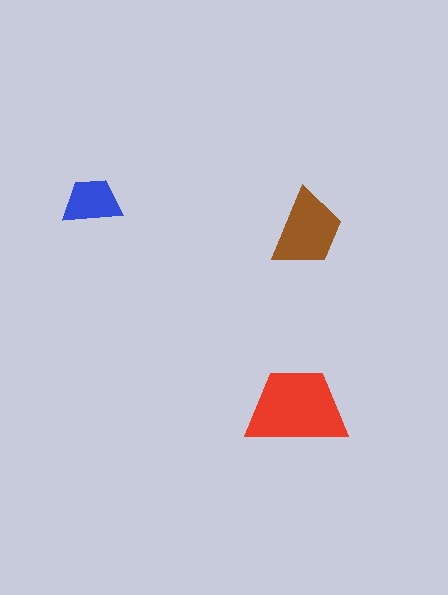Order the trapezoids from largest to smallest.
the red one, the brown one, the blue one.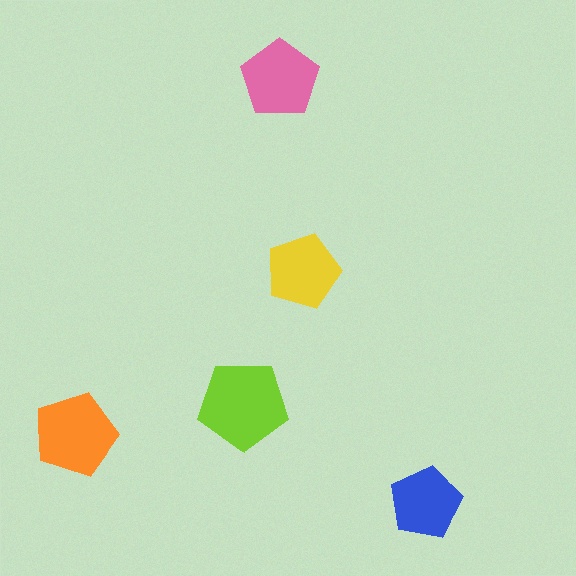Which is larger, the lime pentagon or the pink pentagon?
The lime one.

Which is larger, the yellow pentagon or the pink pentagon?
The pink one.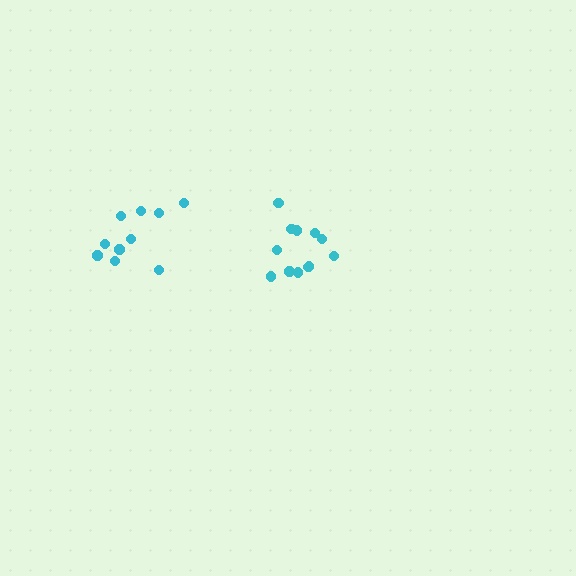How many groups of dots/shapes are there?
There are 2 groups.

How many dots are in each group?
Group 1: 12 dots, Group 2: 10 dots (22 total).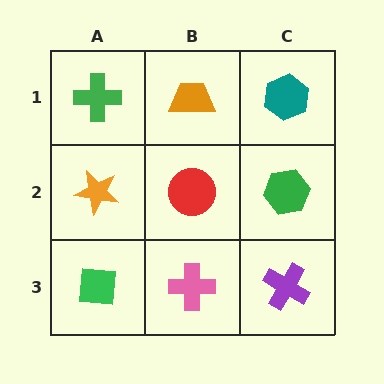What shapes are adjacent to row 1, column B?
A red circle (row 2, column B), a green cross (row 1, column A), a teal hexagon (row 1, column C).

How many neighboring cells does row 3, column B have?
3.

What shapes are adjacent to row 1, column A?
An orange star (row 2, column A), an orange trapezoid (row 1, column B).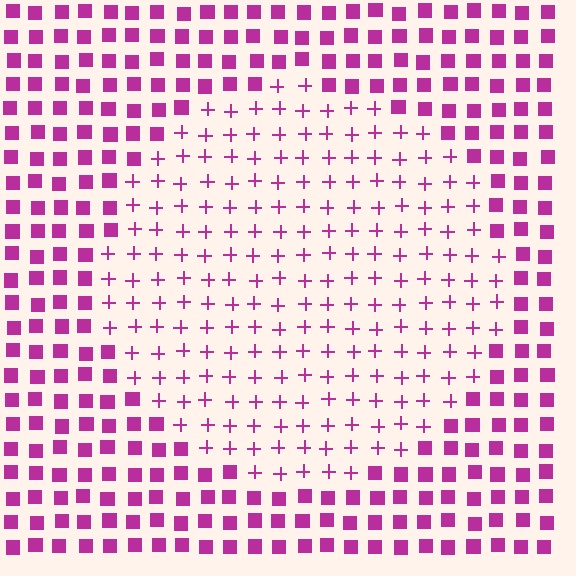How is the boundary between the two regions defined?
The boundary is defined by a change in element shape: plus signs inside vs. squares outside. All elements share the same color and spacing.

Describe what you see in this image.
The image is filled with small magenta elements arranged in a uniform grid. A circle-shaped region contains plus signs, while the surrounding area contains squares. The boundary is defined purely by the change in element shape.